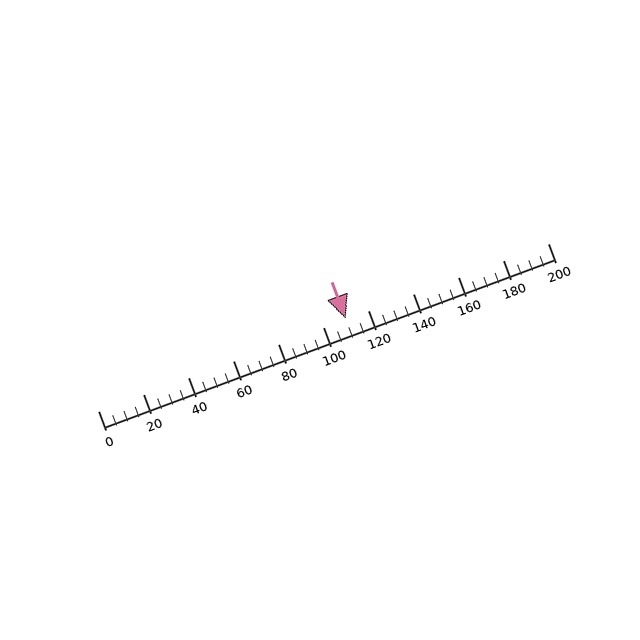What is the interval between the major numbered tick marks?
The major tick marks are spaced 20 units apart.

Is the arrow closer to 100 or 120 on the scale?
The arrow is closer to 120.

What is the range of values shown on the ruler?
The ruler shows values from 0 to 200.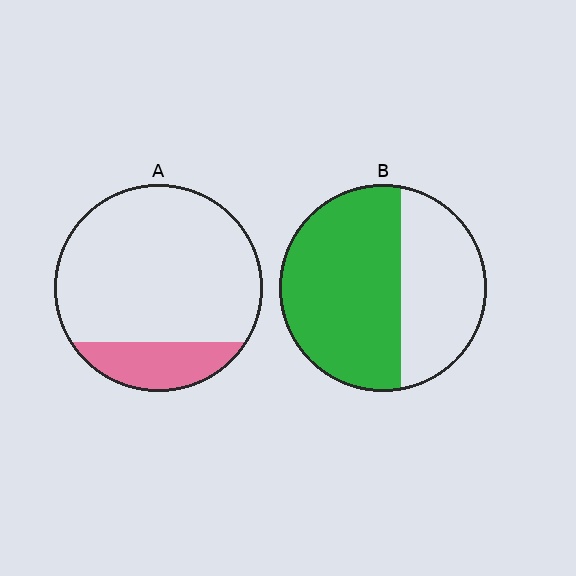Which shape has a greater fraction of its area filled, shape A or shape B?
Shape B.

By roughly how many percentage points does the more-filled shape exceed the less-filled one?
By roughly 45 percentage points (B over A).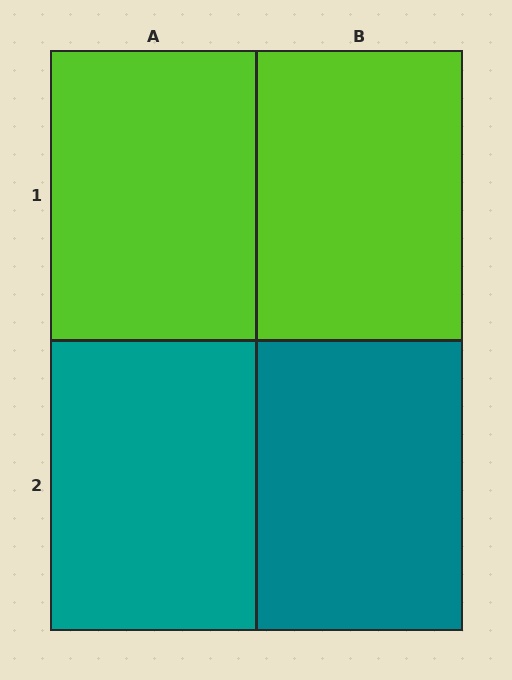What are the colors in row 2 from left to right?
Teal, teal.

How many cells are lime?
2 cells are lime.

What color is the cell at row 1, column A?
Lime.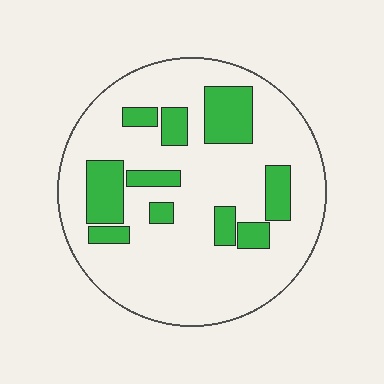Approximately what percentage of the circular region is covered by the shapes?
Approximately 20%.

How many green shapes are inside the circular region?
10.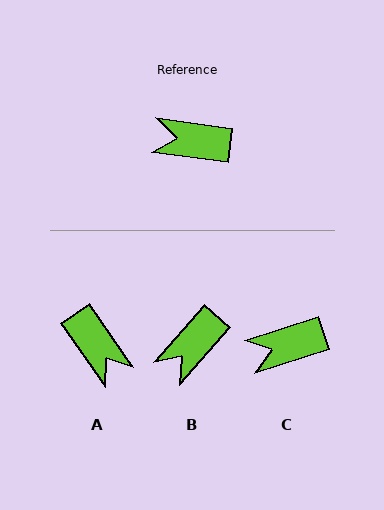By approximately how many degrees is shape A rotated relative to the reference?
Approximately 132 degrees counter-clockwise.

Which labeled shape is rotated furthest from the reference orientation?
A, about 132 degrees away.